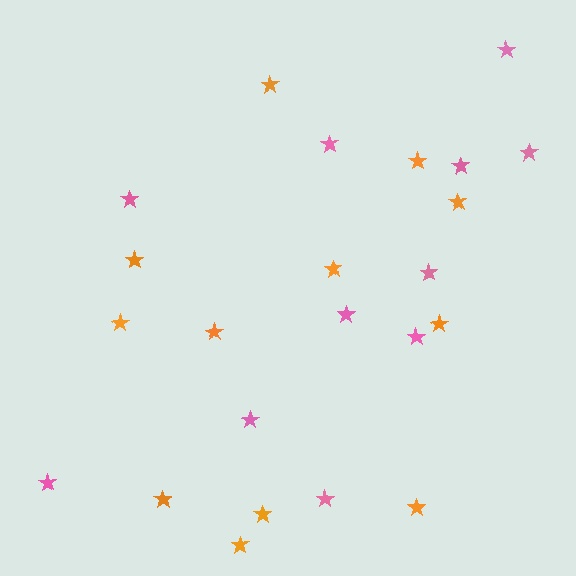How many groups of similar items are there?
There are 2 groups: one group of orange stars (12) and one group of pink stars (11).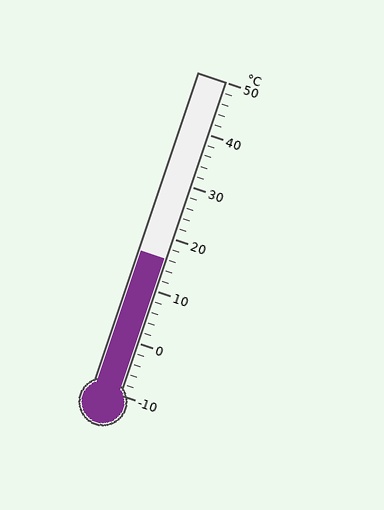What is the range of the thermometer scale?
The thermometer scale ranges from -10°C to 50°C.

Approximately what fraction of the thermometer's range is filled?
The thermometer is filled to approximately 45% of its range.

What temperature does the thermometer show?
The thermometer shows approximately 16°C.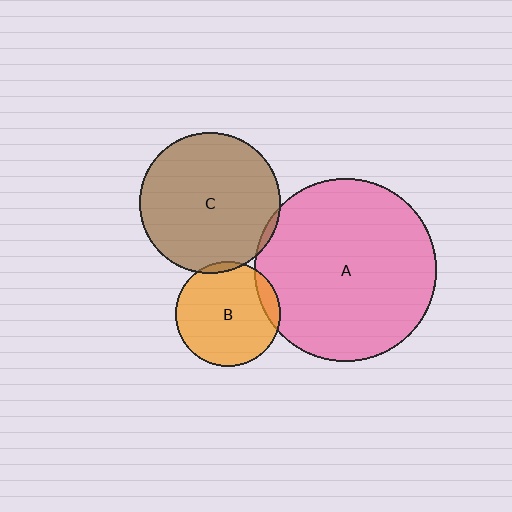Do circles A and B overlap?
Yes.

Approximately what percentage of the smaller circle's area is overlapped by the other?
Approximately 10%.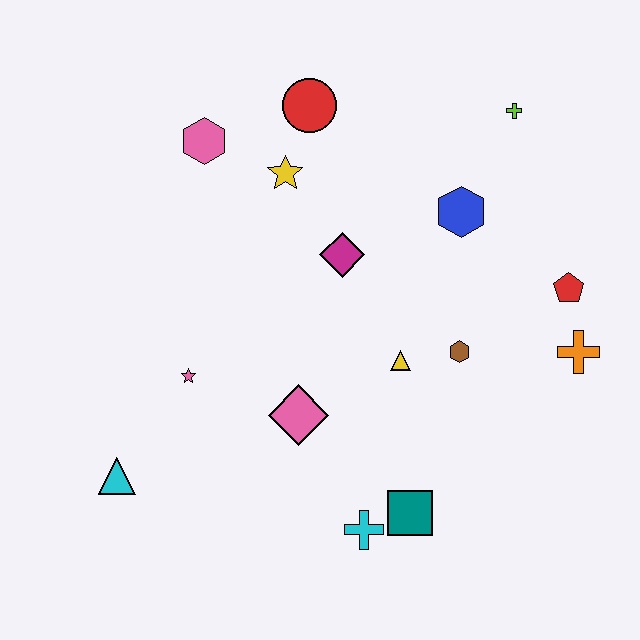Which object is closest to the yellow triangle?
The brown hexagon is closest to the yellow triangle.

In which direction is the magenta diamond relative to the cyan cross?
The magenta diamond is above the cyan cross.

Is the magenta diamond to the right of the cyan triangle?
Yes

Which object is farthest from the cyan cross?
The lime cross is farthest from the cyan cross.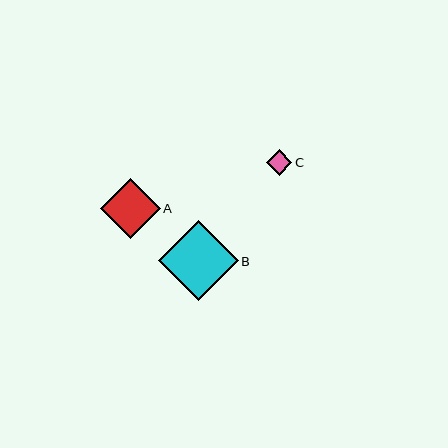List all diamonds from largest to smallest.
From largest to smallest: B, A, C.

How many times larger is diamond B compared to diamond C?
Diamond B is approximately 3.1 times the size of diamond C.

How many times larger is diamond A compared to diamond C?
Diamond A is approximately 2.3 times the size of diamond C.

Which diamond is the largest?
Diamond B is the largest with a size of approximately 80 pixels.